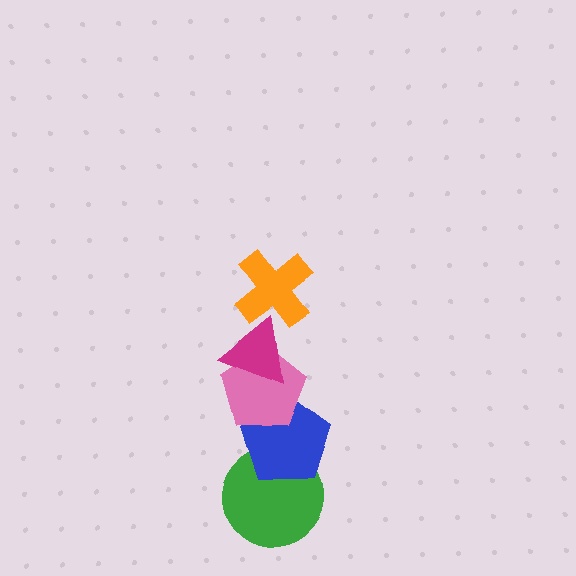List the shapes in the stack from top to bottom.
From top to bottom: the orange cross, the magenta triangle, the pink pentagon, the blue pentagon, the green circle.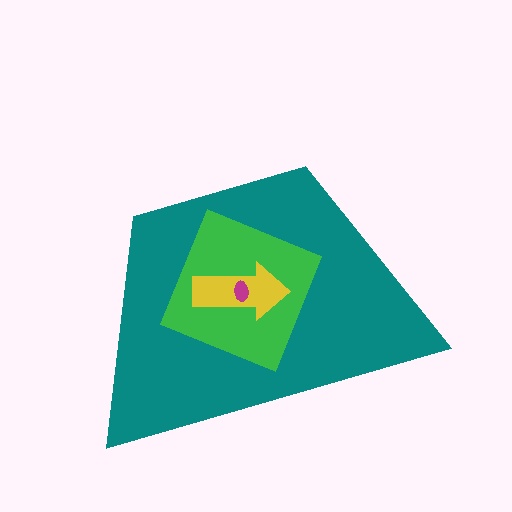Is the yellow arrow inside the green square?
Yes.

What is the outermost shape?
The teal trapezoid.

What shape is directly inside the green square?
The yellow arrow.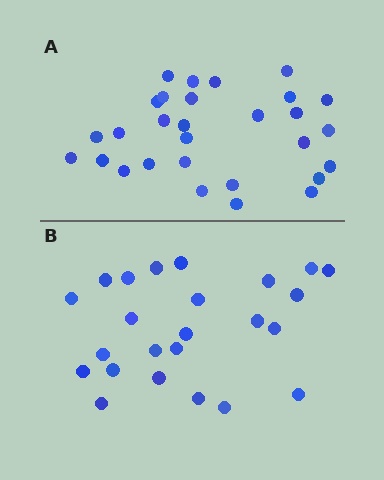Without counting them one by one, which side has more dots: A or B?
Region A (the top region) has more dots.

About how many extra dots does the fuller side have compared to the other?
Region A has about 5 more dots than region B.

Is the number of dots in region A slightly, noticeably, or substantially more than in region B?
Region A has only slightly more — the two regions are fairly close. The ratio is roughly 1.2 to 1.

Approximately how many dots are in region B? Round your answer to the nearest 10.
About 20 dots. (The exact count is 24, which rounds to 20.)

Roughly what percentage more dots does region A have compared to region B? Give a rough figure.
About 20% more.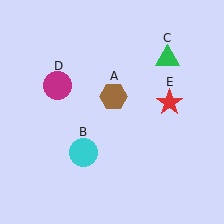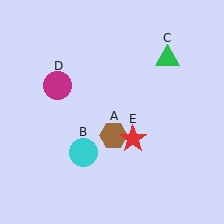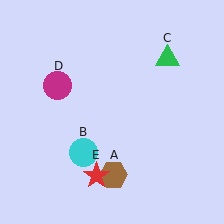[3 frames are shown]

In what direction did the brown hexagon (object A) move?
The brown hexagon (object A) moved down.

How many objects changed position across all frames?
2 objects changed position: brown hexagon (object A), red star (object E).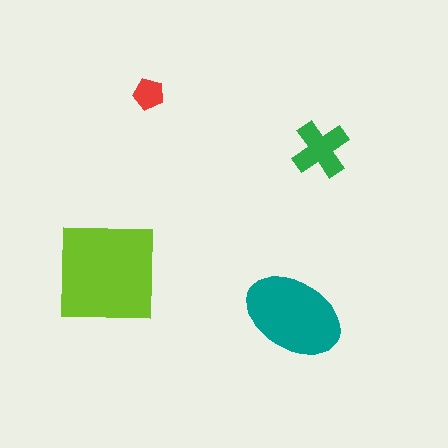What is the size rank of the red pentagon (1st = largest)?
4th.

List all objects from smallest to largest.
The red pentagon, the green cross, the teal ellipse, the lime square.